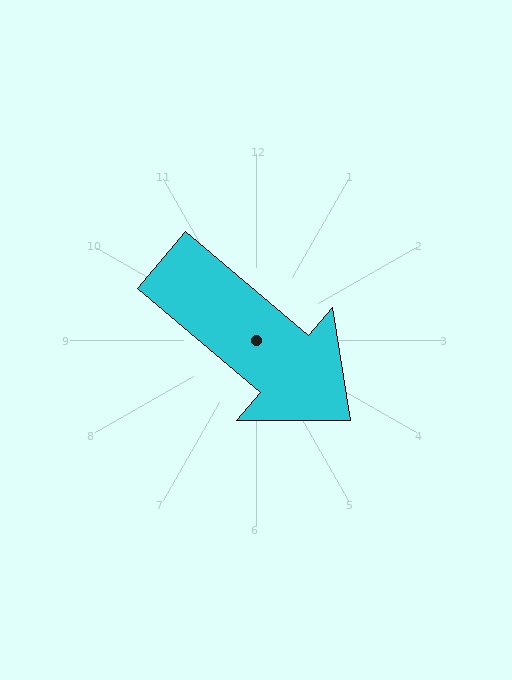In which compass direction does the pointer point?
Southeast.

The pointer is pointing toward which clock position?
Roughly 4 o'clock.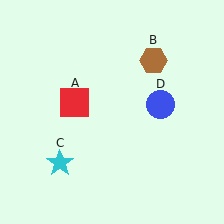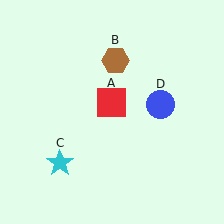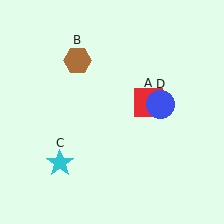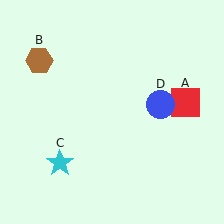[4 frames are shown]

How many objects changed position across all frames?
2 objects changed position: red square (object A), brown hexagon (object B).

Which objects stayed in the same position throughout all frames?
Cyan star (object C) and blue circle (object D) remained stationary.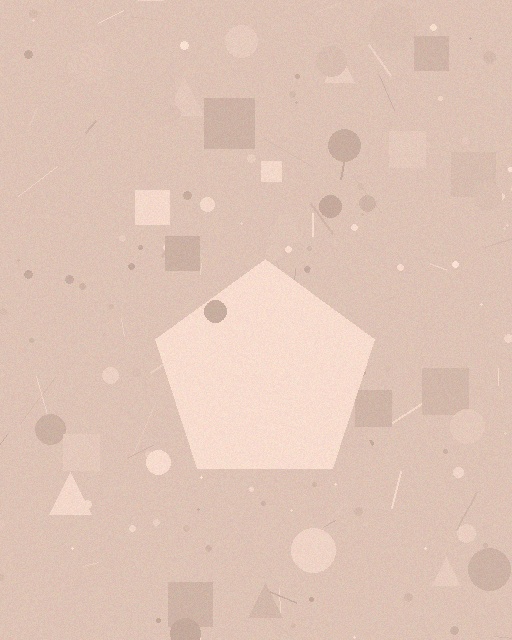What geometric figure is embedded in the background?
A pentagon is embedded in the background.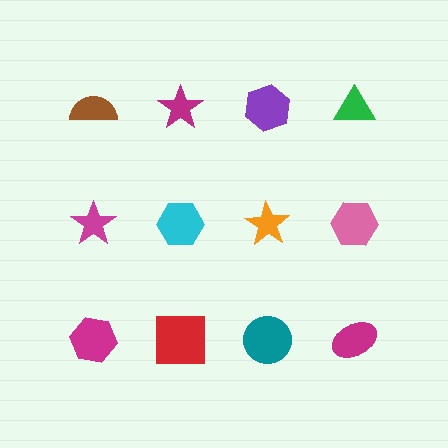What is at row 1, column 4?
A green triangle.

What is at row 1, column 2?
A magenta star.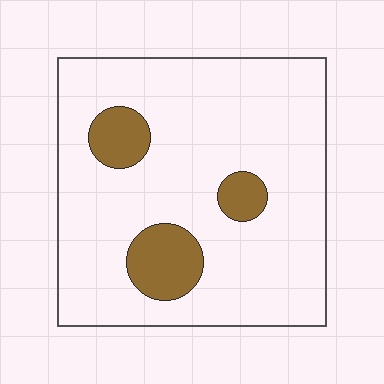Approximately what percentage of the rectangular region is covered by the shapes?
Approximately 15%.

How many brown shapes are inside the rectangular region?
3.